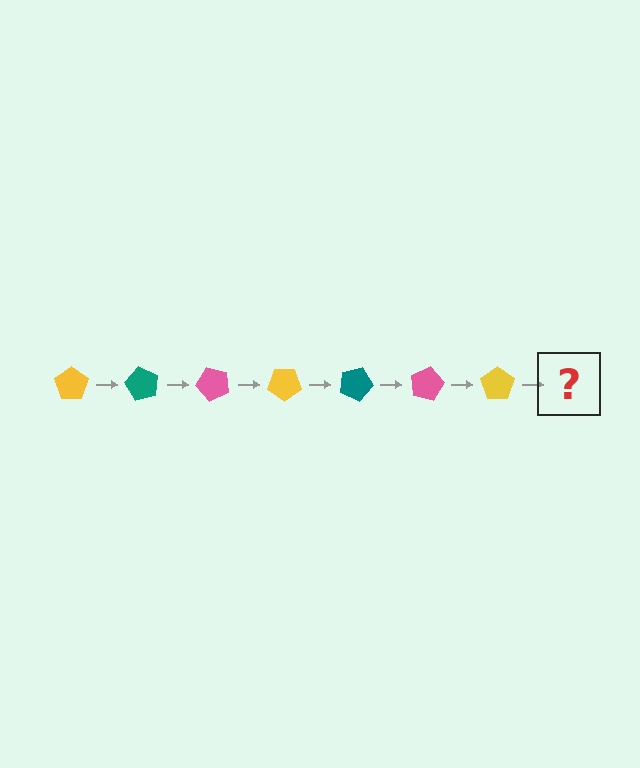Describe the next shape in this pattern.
It should be a teal pentagon, rotated 420 degrees from the start.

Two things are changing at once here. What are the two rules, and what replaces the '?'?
The two rules are that it rotates 60 degrees each step and the color cycles through yellow, teal, and pink. The '?' should be a teal pentagon, rotated 420 degrees from the start.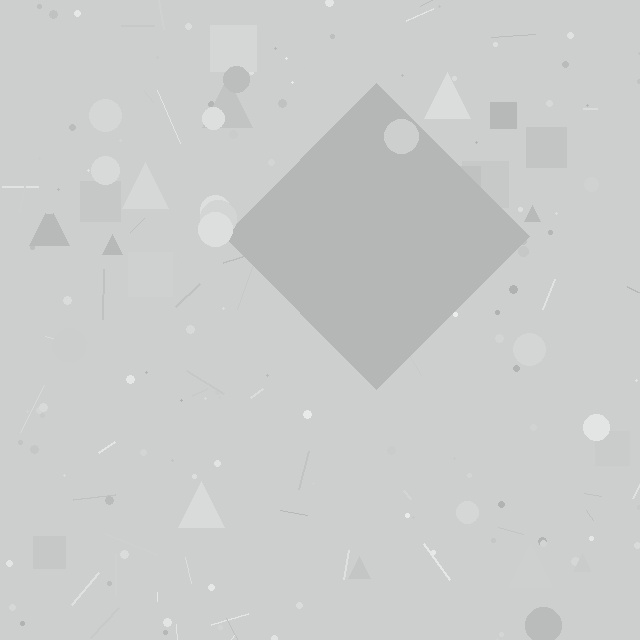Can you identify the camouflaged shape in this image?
The camouflaged shape is a diamond.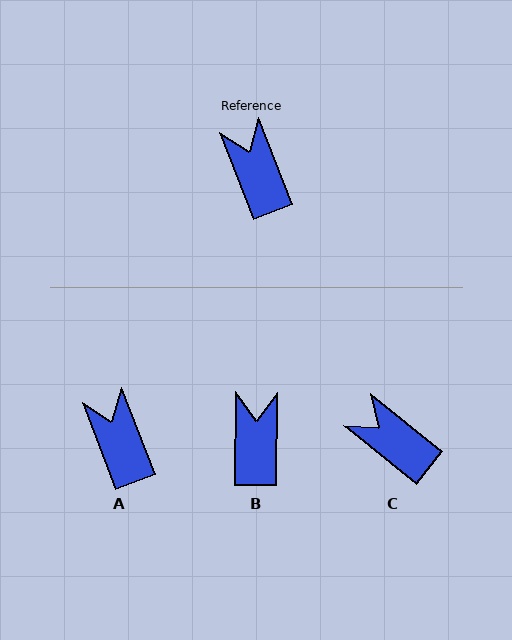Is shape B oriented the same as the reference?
No, it is off by about 22 degrees.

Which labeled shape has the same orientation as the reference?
A.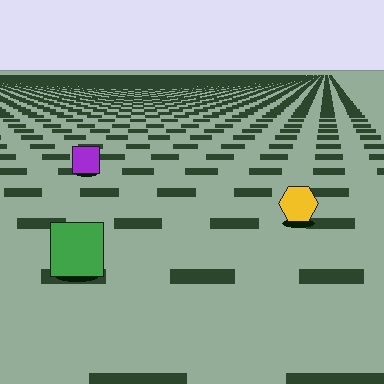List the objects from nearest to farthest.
From nearest to farthest: the green square, the yellow hexagon, the purple square.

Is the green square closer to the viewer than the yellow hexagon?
Yes. The green square is closer — you can tell from the texture gradient: the ground texture is coarser near it.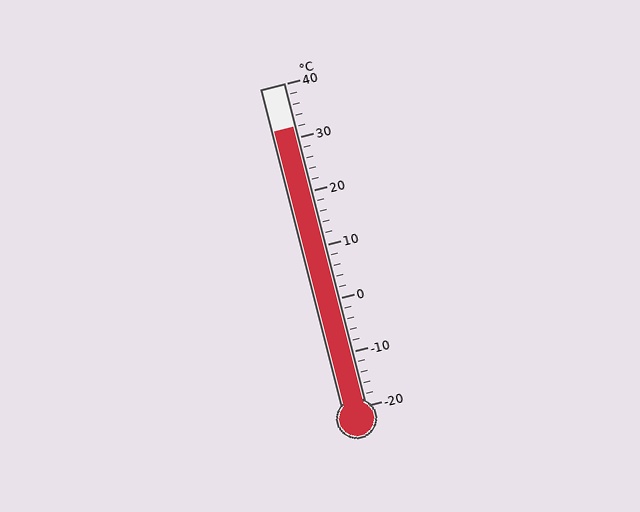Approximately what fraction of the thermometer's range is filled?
The thermometer is filled to approximately 85% of its range.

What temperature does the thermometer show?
The thermometer shows approximately 32°C.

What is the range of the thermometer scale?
The thermometer scale ranges from -20°C to 40°C.